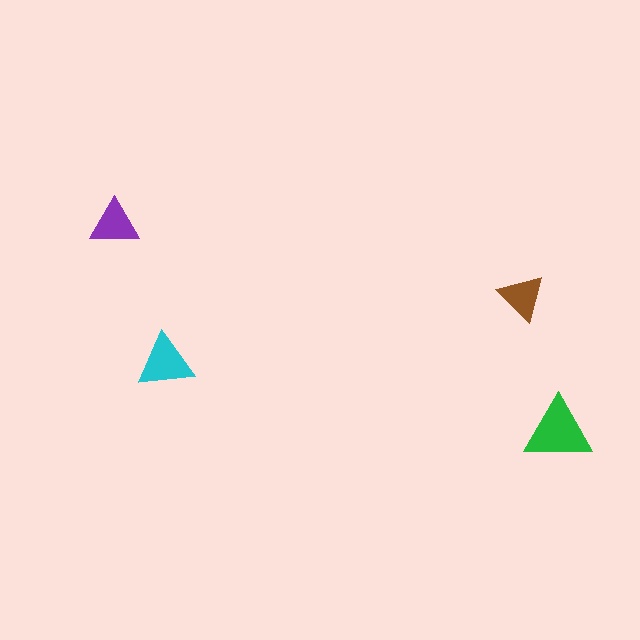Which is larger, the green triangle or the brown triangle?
The green one.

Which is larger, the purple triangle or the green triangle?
The green one.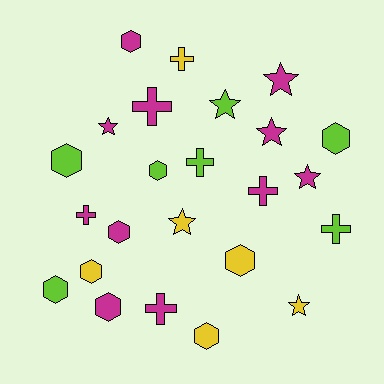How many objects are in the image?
There are 24 objects.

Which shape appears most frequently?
Hexagon, with 10 objects.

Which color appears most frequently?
Magenta, with 11 objects.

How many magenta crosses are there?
There are 4 magenta crosses.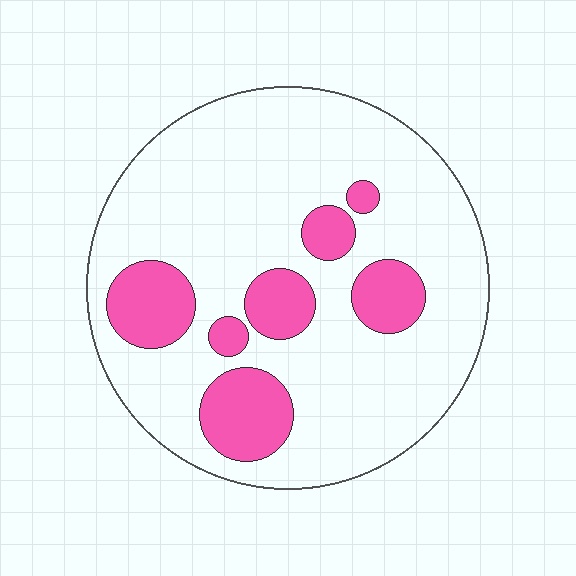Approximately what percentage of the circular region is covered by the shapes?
Approximately 20%.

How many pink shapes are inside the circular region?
7.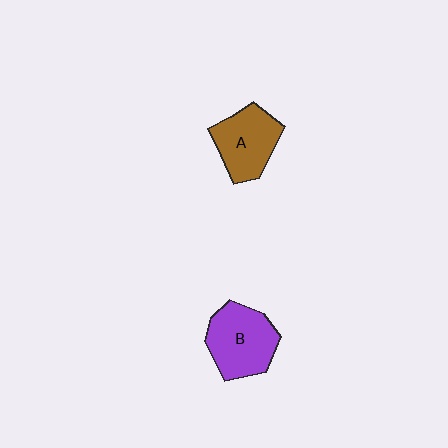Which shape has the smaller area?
Shape A (brown).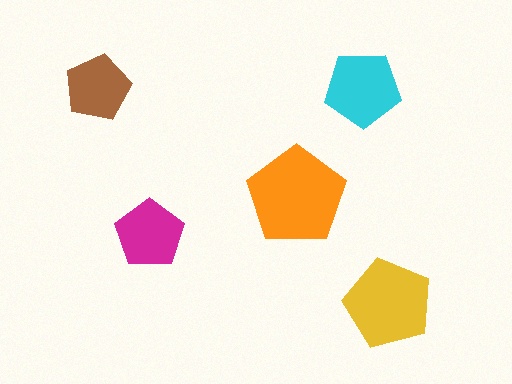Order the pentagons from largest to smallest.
the orange one, the yellow one, the cyan one, the magenta one, the brown one.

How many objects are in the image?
There are 5 objects in the image.